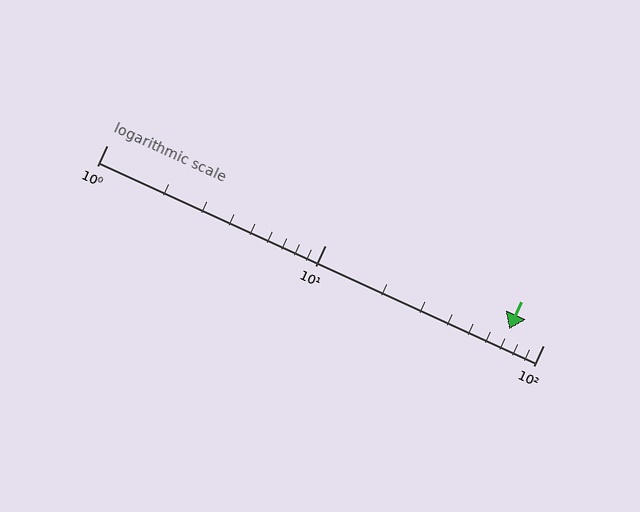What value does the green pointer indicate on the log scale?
The pointer indicates approximately 70.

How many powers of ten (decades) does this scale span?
The scale spans 2 decades, from 1 to 100.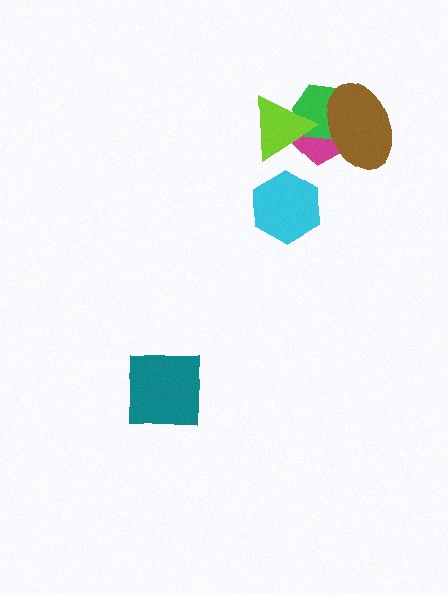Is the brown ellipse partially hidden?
No, no other shape covers it.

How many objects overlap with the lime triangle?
2 objects overlap with the lime triangle.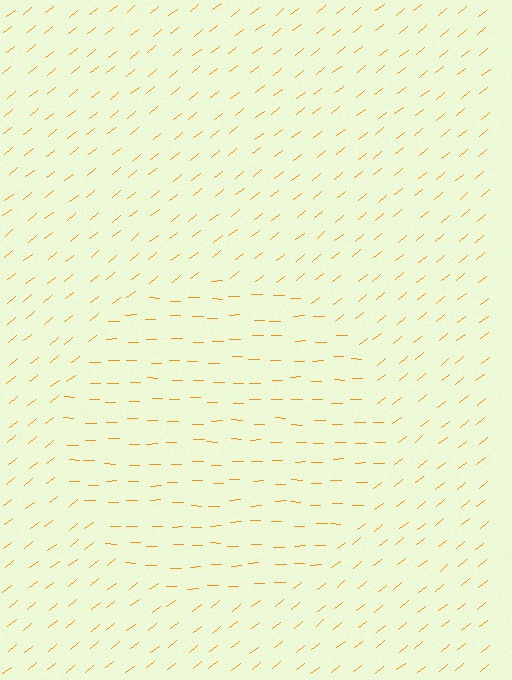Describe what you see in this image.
The image is filled with small orange line segments. A circle region in the image has lines oriented differently from the surrounding lines, creating a visible texture boundary.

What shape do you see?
I see a circle.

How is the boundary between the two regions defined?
The boundary is defined purely by a change in line orientation (approximately 38 degrees difference). All lines are the same color and thickness.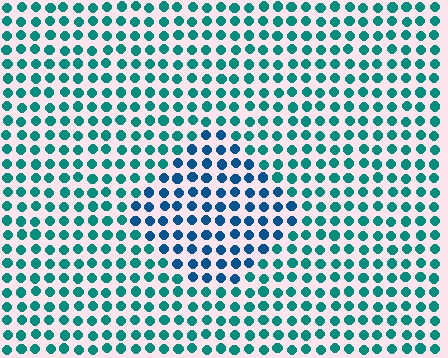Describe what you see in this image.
The image is filled with small teal elements in a uniform arrangement. A diamond-shaped region is visible where the elements are tinted to a slightly different hue, forming a subtle color boundary.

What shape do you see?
I see a diamond.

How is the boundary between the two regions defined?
The boundary is defined purely by a slight shift in hue (about 33 degrees). Spacing, size, and orientation are identical on both sides.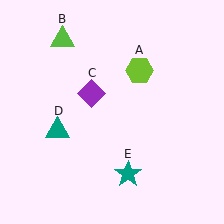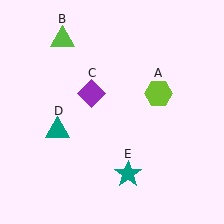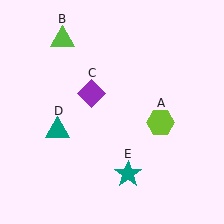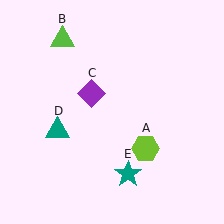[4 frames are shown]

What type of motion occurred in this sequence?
The lime hexagon (object A) rotated clockwise around the center of the scene.